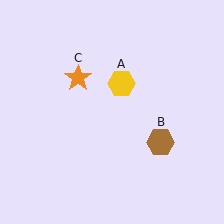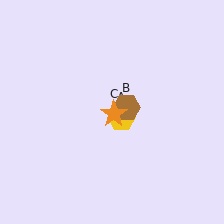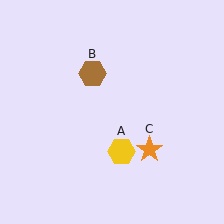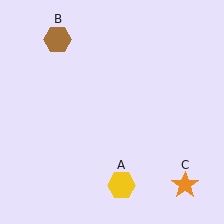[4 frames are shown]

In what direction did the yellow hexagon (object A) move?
The yellow hexagon (object A) moved down.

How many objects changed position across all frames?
3 objects changed position: yellow hexagon (object A), brown hexagon (object B), orange star (object C).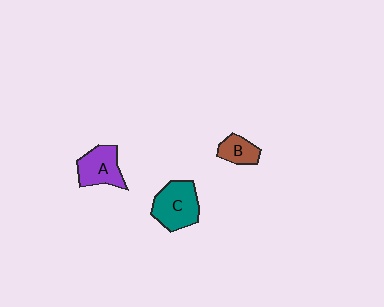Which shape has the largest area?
Shape C (teal).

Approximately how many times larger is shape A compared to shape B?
Approximately 1.6 times.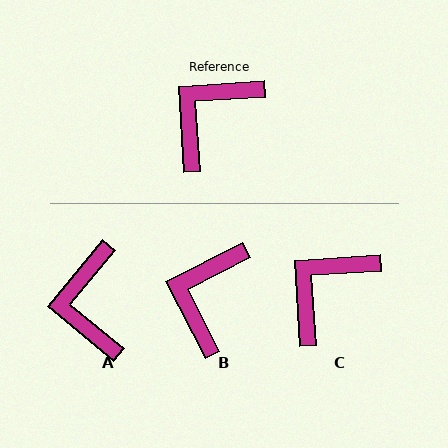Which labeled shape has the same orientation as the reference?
C.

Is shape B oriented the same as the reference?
No, it is off by about 23 degrees.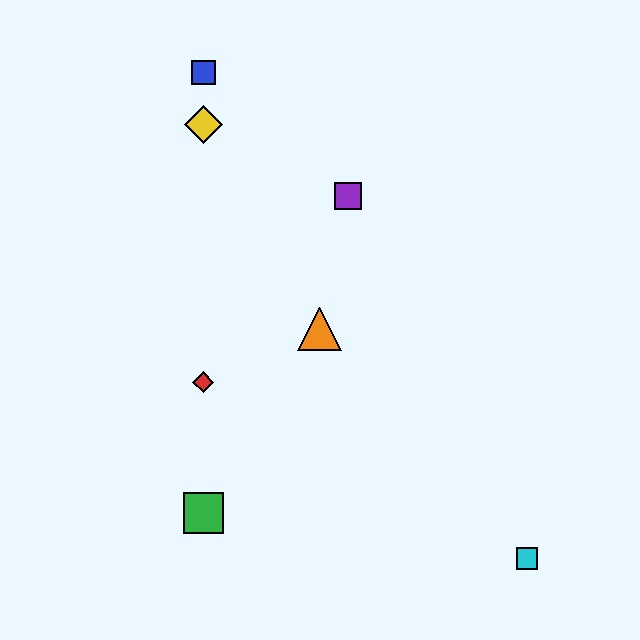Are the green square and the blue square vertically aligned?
Yes, both are at x≈203.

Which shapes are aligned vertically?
The red diamond, the blue square, the green square, the yellow diamond are aligned vertically.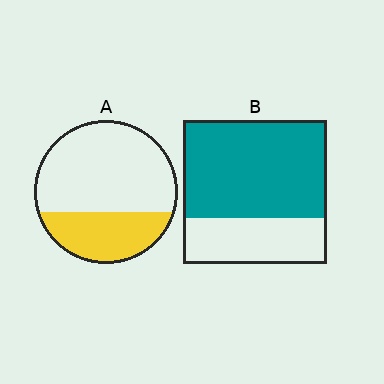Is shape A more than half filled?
No.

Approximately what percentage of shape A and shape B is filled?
A is approximately 35% and B is approximately 70%.